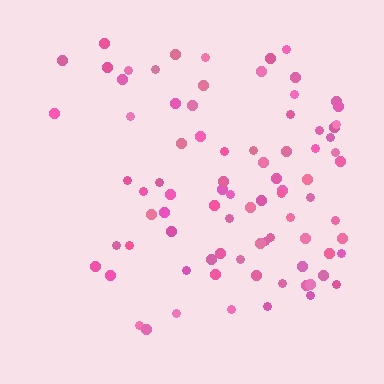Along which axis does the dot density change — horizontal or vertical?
Horizontal.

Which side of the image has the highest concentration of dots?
The right.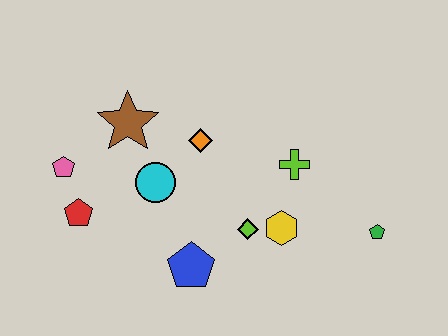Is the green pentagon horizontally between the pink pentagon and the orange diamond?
No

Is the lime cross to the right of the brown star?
Yes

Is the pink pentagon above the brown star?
No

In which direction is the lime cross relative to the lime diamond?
The lime cross is above the lime diamond.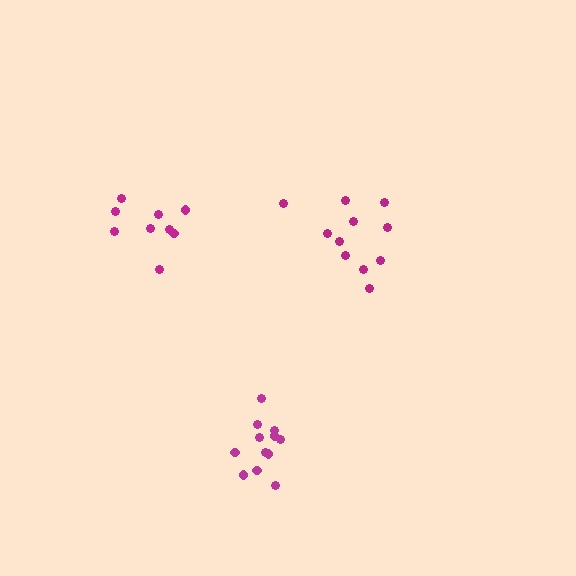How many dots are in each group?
Group 1: 11 dots, Group 2: 9 dots, Group 3: 12 dots (32 total).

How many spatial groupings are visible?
There are 3 spatial groupings.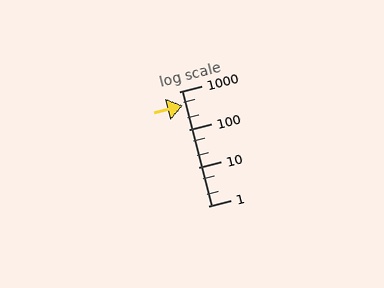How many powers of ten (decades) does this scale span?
The scale spans 3 decades, from 1 to 1000.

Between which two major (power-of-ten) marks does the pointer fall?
The pointer is between 100 and 1000.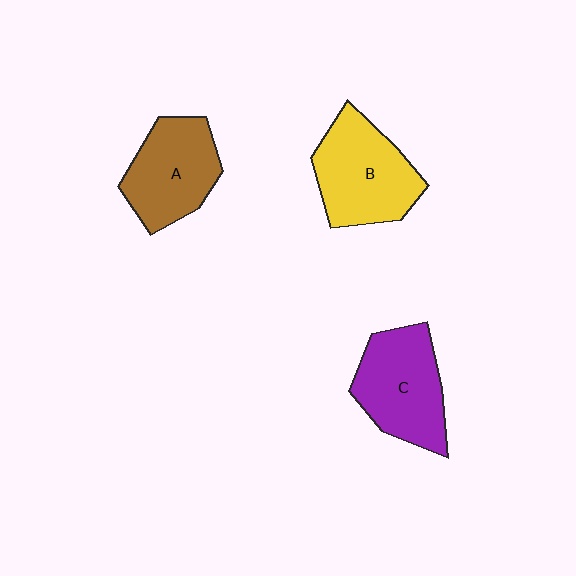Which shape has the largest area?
Shape B (yellow).